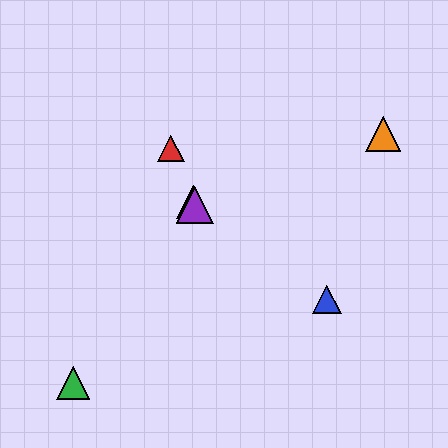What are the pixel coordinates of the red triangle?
The red triangle is at (171, 149).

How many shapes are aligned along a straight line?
3 shapes (the red triangle, the yellow triangle, the purple triangle) are aligned along a straight line.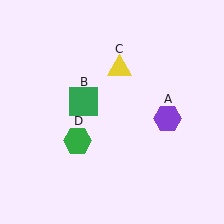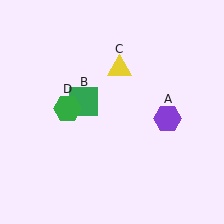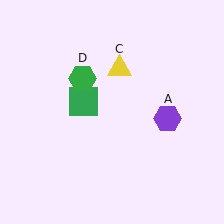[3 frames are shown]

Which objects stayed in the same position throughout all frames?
Purple hexagon (object A) and green square (object B) and yellow triangle (object C) remained stationary.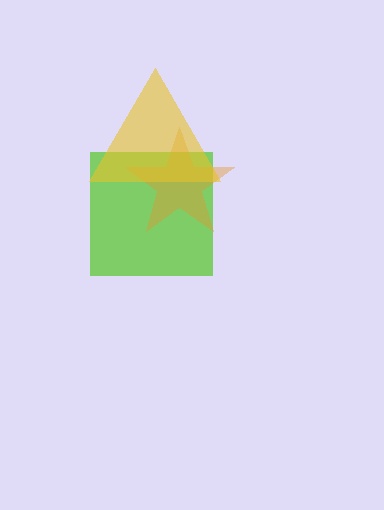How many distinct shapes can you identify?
There are 3 distinct shapes: a lime square, an orange star, a yellow triangle.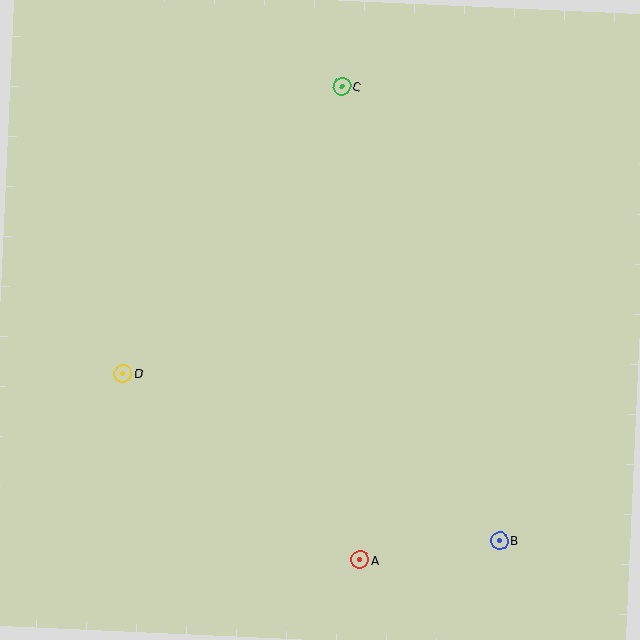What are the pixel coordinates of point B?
Point B is at (499, 540).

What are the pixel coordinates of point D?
Point D is at (123, 373).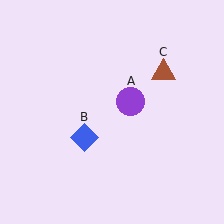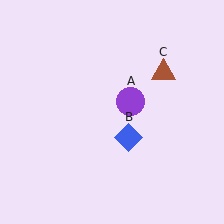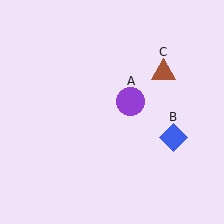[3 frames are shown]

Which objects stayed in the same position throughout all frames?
Purple circle (object A) and brown triangle (object C) remained stationary.